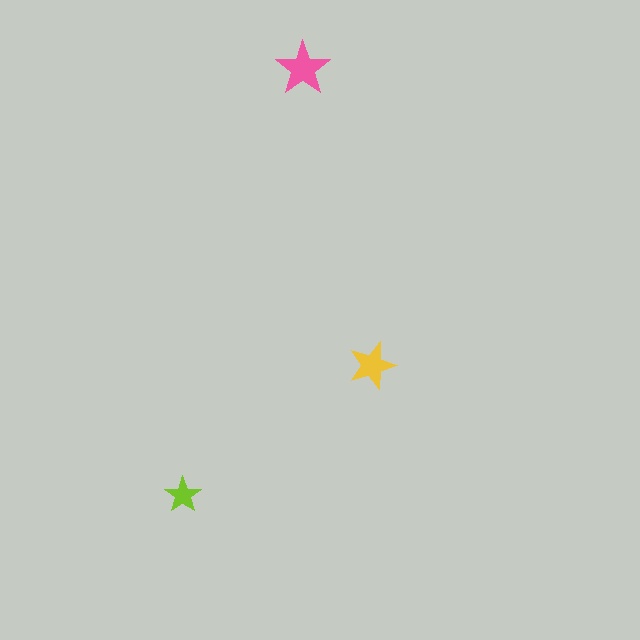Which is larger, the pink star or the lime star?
The pink one.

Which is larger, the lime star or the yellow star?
The yellow one.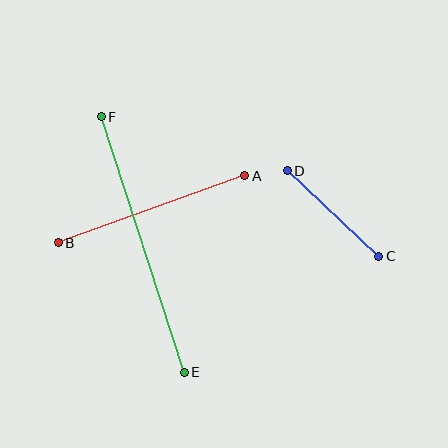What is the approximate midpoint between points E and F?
The midpoint is at approximately (143, 244) pixels.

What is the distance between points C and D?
The distance is approximately 125 pixels.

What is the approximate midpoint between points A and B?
The midpoint is at approximately (151, 209) pixels.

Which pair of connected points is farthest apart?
Points E and F are farthest apart.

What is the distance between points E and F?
The distance is approximately 269 pixels.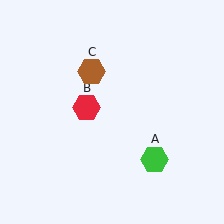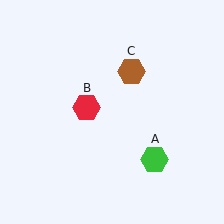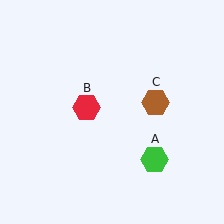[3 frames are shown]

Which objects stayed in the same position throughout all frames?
Green hexagon (object A) and red hexagon (object B) remained stationary.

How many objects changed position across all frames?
1 object changed position: brown hexagon (object C).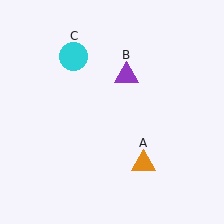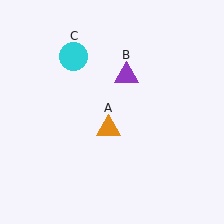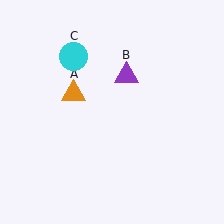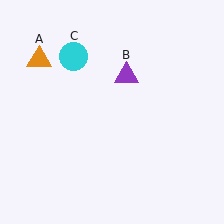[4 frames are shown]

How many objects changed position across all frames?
1 object changed position: orange triangle (object A).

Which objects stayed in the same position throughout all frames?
Purple triangle (object B) and cyan circle (object C) remained stationary.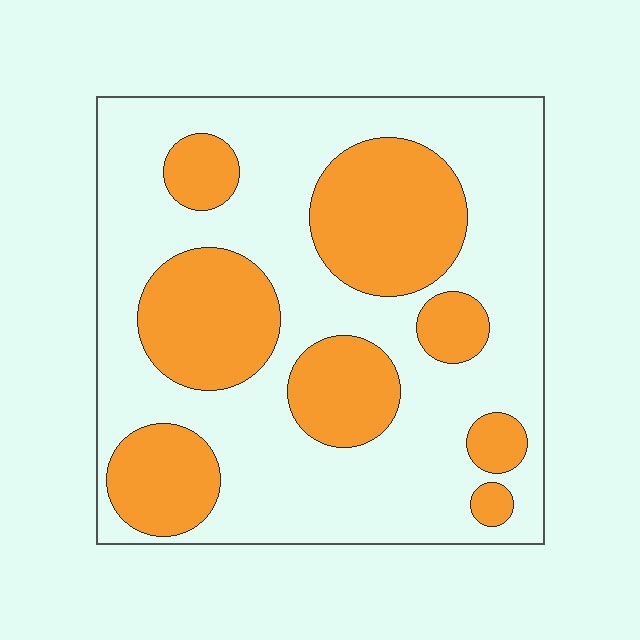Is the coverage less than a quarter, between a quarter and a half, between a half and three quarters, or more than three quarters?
Between a quarter and a half.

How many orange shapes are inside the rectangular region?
8.